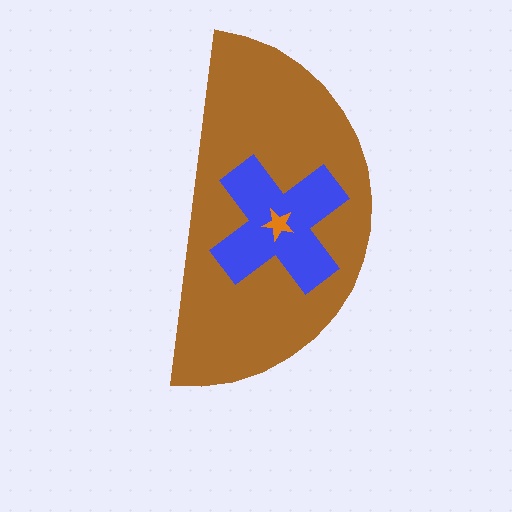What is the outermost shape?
The brown semicircle.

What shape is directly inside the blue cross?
The orange star.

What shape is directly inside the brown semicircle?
The blue cross.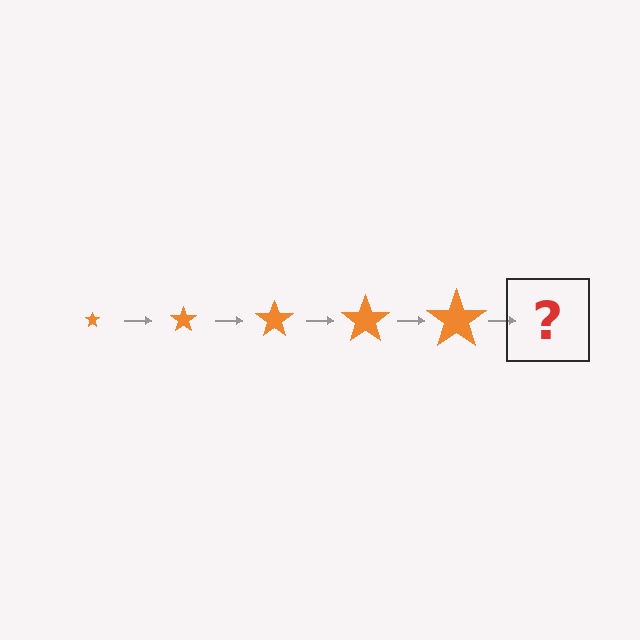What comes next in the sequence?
The next element should be an orange star, larger than the previous one.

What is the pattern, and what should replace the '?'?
The pattern is that the star gets progressively larger each step. The '?' should be an orange star, larger than the previous one.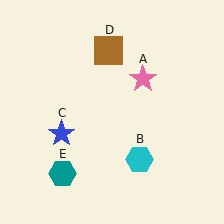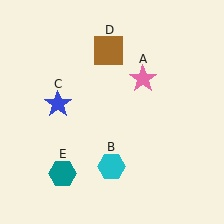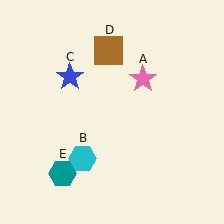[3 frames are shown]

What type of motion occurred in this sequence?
The cyan hexagon (object B), blue star (object C) rotated clockwise around the center of the scene.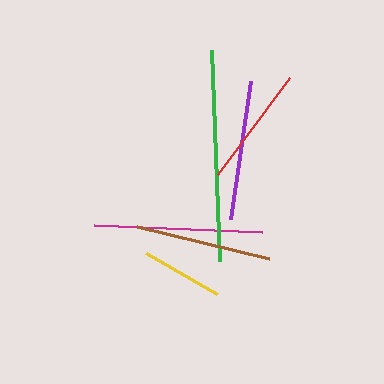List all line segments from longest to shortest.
From longest to shortest: green, magenta, purple, brown, red, yellow.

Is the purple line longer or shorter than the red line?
The purple line is longer than the red line.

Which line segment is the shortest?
The yellow line is the shortest at approximately 82 pixels.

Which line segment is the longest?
The green line is the longest at approximately 212 pixels.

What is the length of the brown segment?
The brown segment is approximately 136 pixels long.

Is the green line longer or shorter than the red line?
The green line is longer than the red line.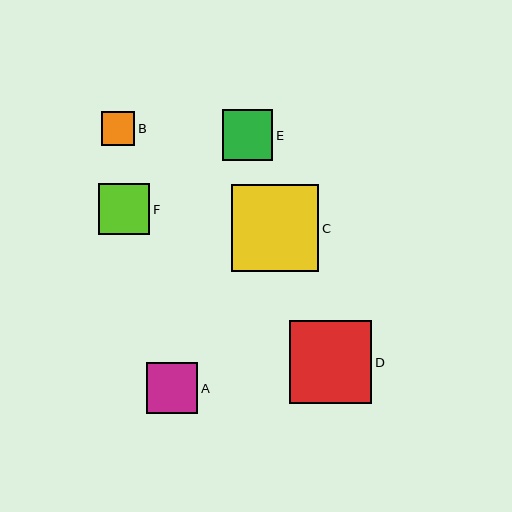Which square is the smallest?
Square B is the smallest with a size of approximately 34 pixels.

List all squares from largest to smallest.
From largest to smallest: C, D, A, F, E, B.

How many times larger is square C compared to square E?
Square C is approximately 1.7 times the size of square E.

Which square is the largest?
Square C is the largest with a size of approximately 87 pixels.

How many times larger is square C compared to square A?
Square C is approximately 1.7 times the size of square A.